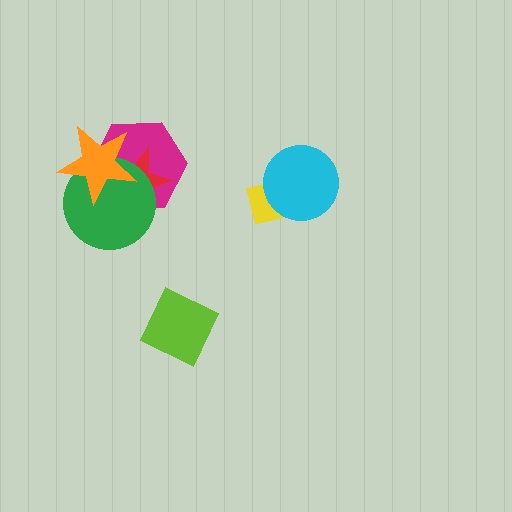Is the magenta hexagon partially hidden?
Yes, it is partially covered by another shape.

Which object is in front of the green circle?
The orange star is in front of the green circle.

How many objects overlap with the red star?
3 objects overlap with the red star.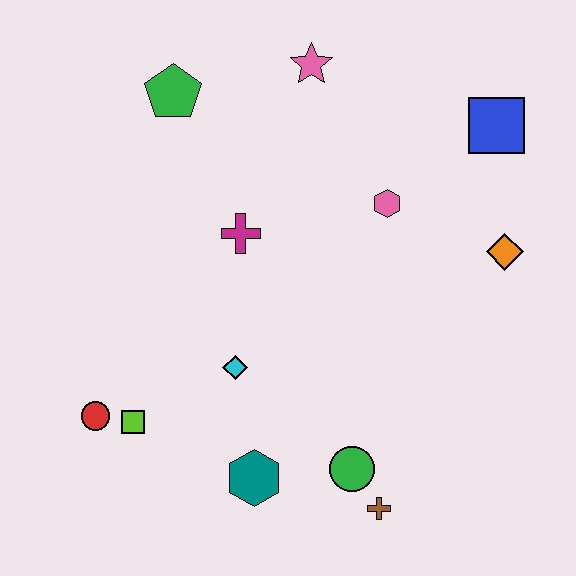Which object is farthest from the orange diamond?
The red circle is farthest from the orange diamond.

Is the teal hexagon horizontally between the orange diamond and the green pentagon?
Yes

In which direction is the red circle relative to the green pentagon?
The red circle is below the green pentagon.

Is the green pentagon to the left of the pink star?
Yes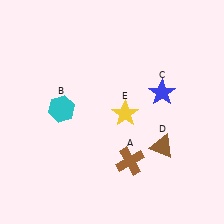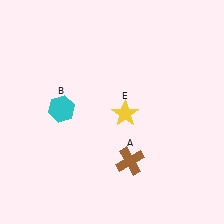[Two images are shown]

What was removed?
The blue star (C), the brown triangle (D) were removed in Image 2.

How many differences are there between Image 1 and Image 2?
There are 2 differences between the two images.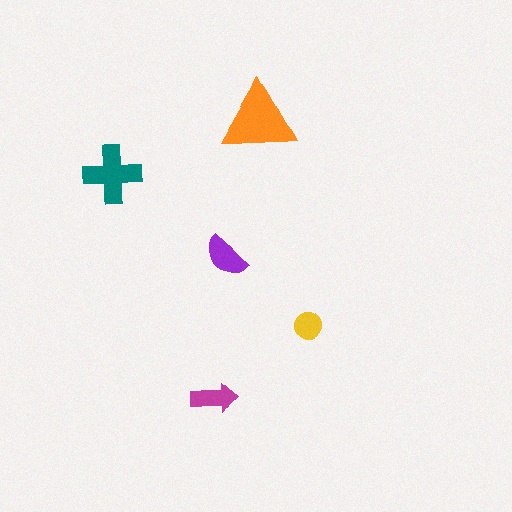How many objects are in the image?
There are 5 objects in the image.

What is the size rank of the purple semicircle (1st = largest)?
3rd.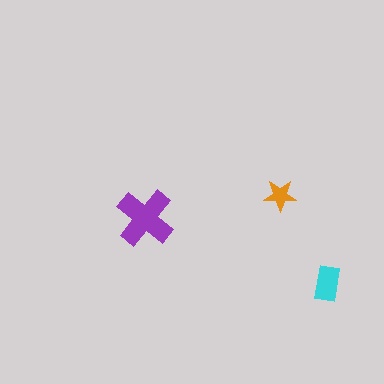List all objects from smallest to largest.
The orange star, the cyan rectangle, the purple cross.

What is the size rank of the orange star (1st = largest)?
3rd.